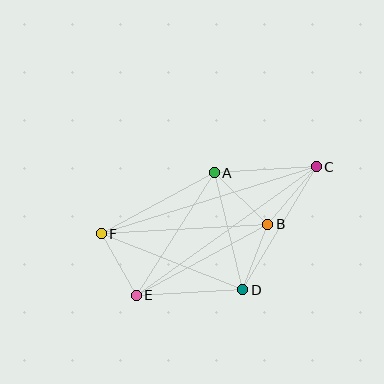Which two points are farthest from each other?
Points C and F are farthest from each other.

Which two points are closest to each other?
Points B and D are closest to each other.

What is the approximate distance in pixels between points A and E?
The distance between A and E is approximately 145 pixels.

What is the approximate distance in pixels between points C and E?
The distance between C and E is approximately 221 pixels.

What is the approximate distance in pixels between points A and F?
The distance between A and F is approximately 128 pixels.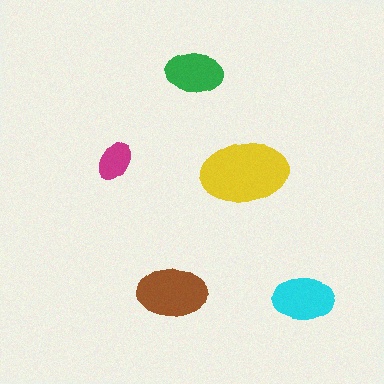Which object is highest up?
The green ellipse is topmost.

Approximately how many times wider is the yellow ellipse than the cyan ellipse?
About 1.5 times wider.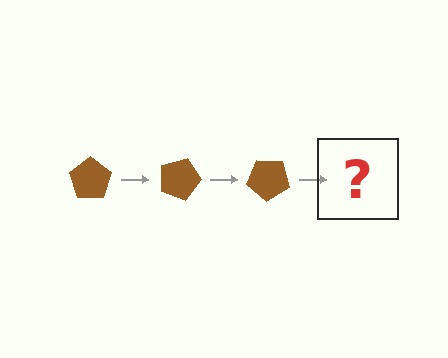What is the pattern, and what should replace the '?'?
The pattern is that the pentagon rotates 20 degrees each step. The '?' should be a brown pentagon rotated 60 degrees.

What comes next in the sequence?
The next element should be a brown pentagon rotated 60 degrees.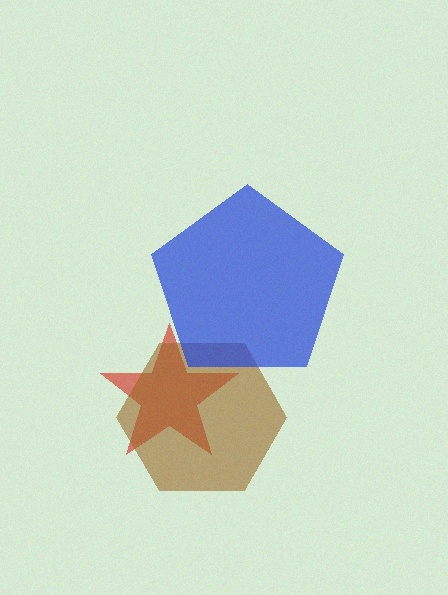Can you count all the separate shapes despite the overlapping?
Yes, there are 3 separate shapes.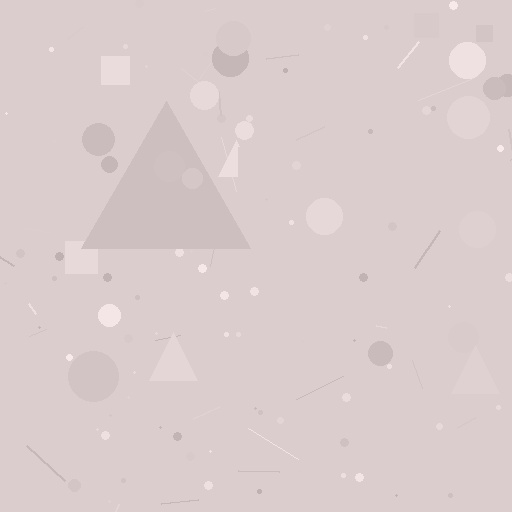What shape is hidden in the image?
A triangle is hidden in the image.